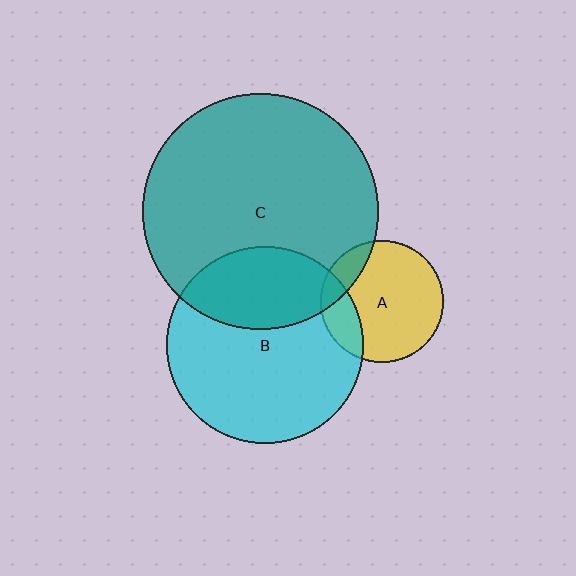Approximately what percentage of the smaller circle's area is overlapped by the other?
Approximately 20%.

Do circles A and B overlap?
Yes.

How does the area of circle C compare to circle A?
Approximately 3.7 times.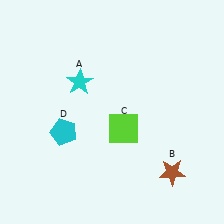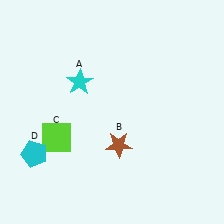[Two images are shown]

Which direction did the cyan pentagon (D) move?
The cyan pentagon (D) moved left.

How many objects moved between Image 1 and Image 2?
3 objects moved between the two images.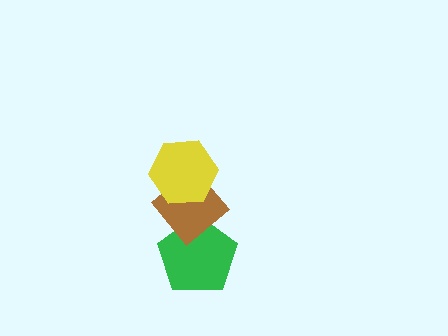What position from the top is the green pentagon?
The green pentagon is 3rd from the top.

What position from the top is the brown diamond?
The brown diamond is 2nd from the top.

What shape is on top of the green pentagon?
The brown diamond is on top of the green pentagon.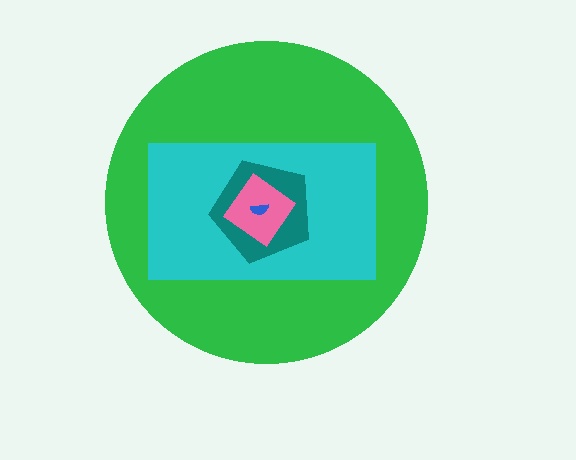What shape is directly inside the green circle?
The cyan rectangle.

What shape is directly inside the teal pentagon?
The pink diamond.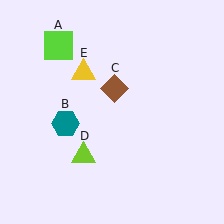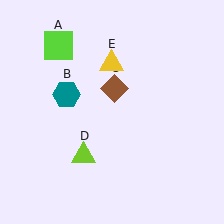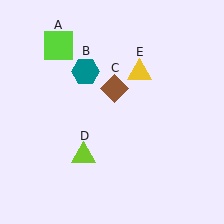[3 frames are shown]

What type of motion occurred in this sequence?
The teal hexagon (object B), yellow triangle (object E) rotated clockwise around the center of the scene.